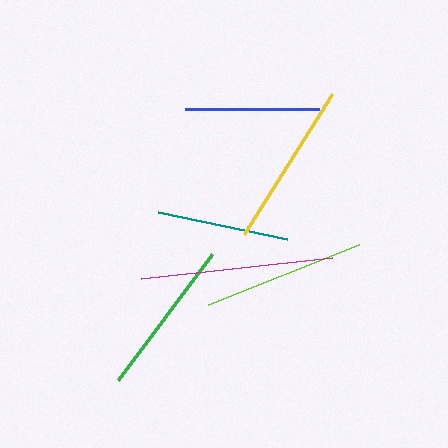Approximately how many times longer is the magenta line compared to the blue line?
The magenta line is approximately 1.4 times the length of the blue line.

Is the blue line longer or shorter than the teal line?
The blue line is longer than the teal line.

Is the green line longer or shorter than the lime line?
The lime line is longer than the green line.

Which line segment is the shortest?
The teal line is the shortest at approximately 132 pixels.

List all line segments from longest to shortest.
From longest to shortest: magenta, yellow, lime, green, blue, teal.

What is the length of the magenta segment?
The magenta segment is approximately 192 pixels long.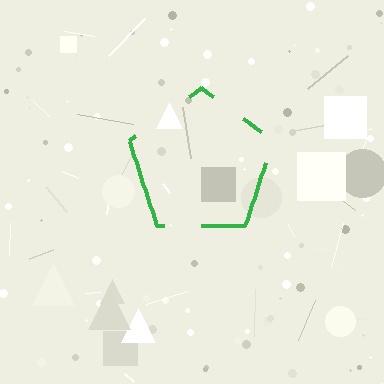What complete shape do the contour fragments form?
The contour fragments form a pentagon.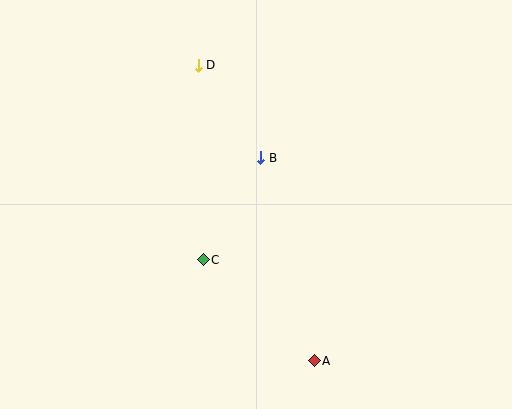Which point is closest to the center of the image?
Point B at (261, 158) is closest to the center.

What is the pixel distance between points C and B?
The distance between C and B is 117 pixels.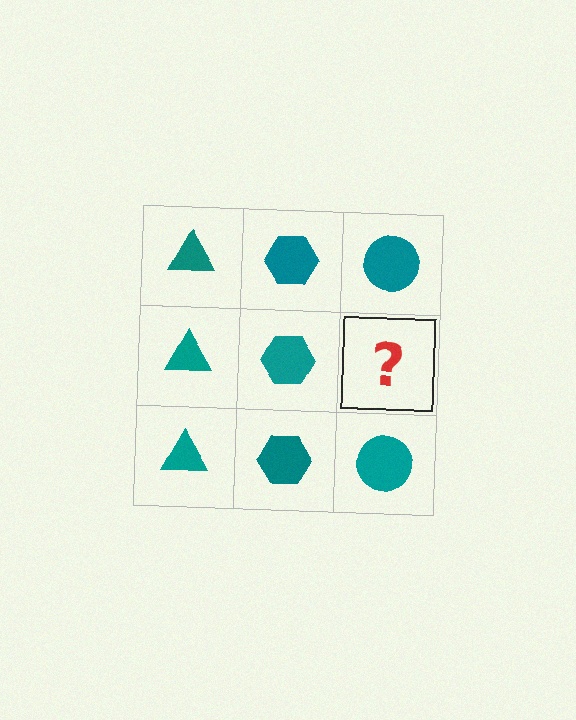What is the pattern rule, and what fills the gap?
The rule is that each column has a consistent shape. The gap should be filled with a teal circle.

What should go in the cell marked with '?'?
The missing cell should contain a teal circle.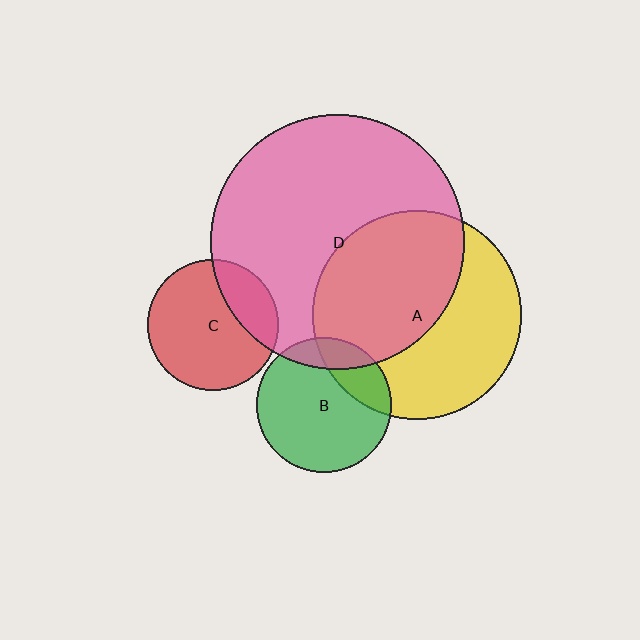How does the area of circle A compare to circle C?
Approximately 2.6 times.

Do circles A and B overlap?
Yes.